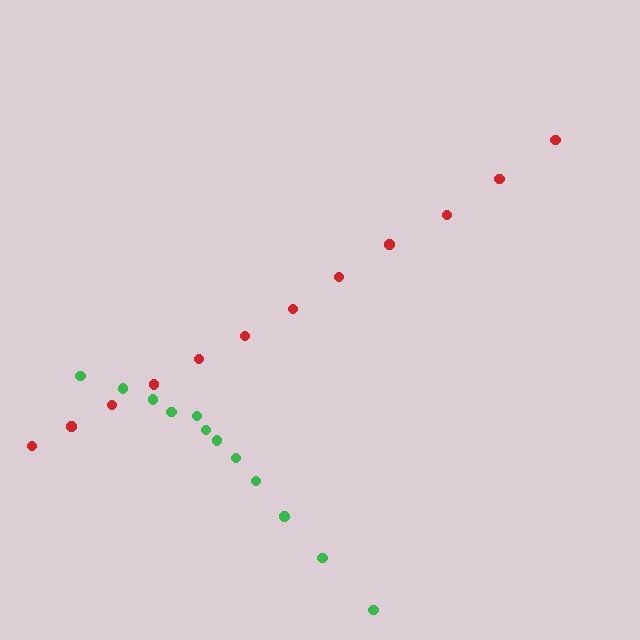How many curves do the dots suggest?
There are 2 distinct paths.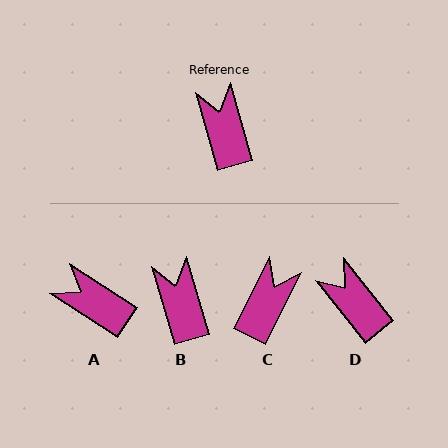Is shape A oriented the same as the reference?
No, it is off by about 40 degrees.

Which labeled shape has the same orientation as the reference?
B.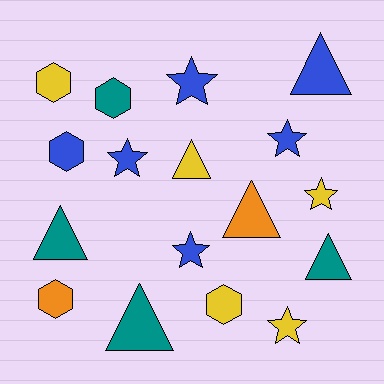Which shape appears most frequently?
Star, with 6 objects.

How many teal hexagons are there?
There is 1 teal hexagon.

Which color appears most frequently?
Blue, with 6 objects.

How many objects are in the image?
There are 17 objects.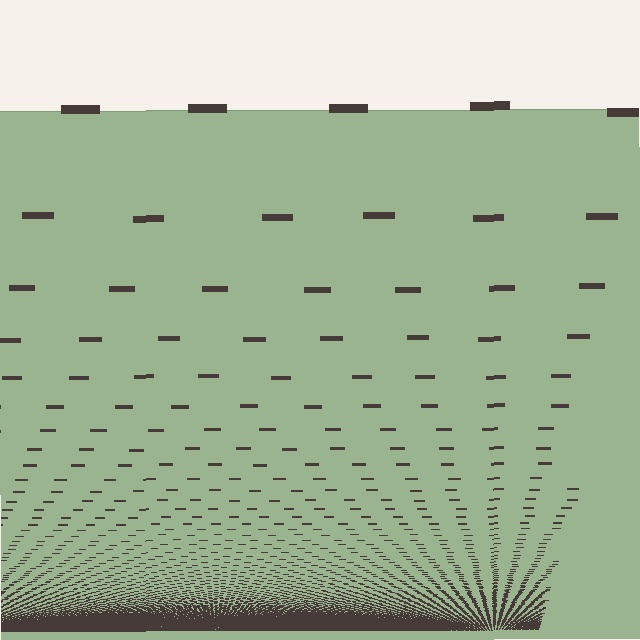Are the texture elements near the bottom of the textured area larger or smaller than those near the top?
Smaller. The gradient is inverted — elements near the bottom are smaller and denser.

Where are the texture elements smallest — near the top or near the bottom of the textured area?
Near the bottom.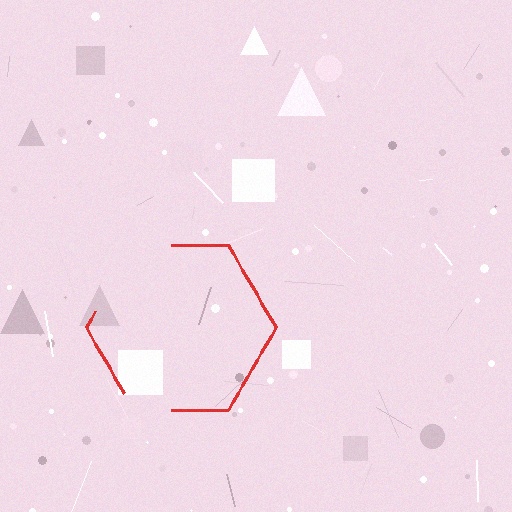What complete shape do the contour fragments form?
The contour fragments form a hexagon.